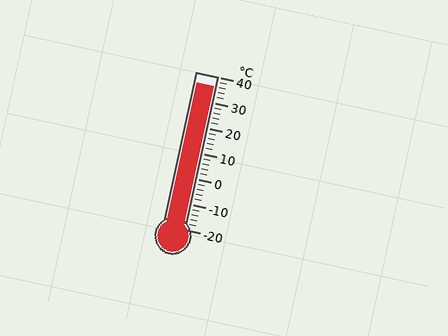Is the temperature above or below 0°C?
The temperature is above 0°C.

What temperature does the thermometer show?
The thermometer shows approximately 36°C.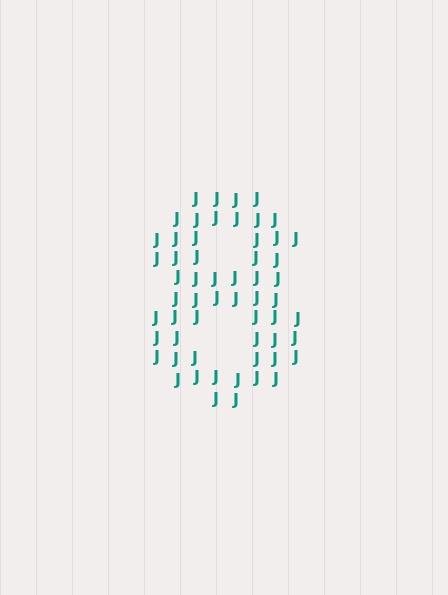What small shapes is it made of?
It is made of small letter J's.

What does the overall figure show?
The overall figure shows the digit 8.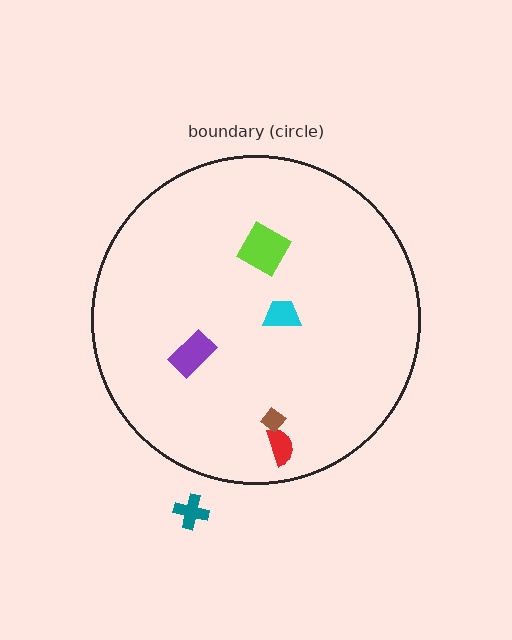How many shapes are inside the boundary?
5 inside, 1 outside.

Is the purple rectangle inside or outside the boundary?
Inside.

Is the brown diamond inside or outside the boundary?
Inside.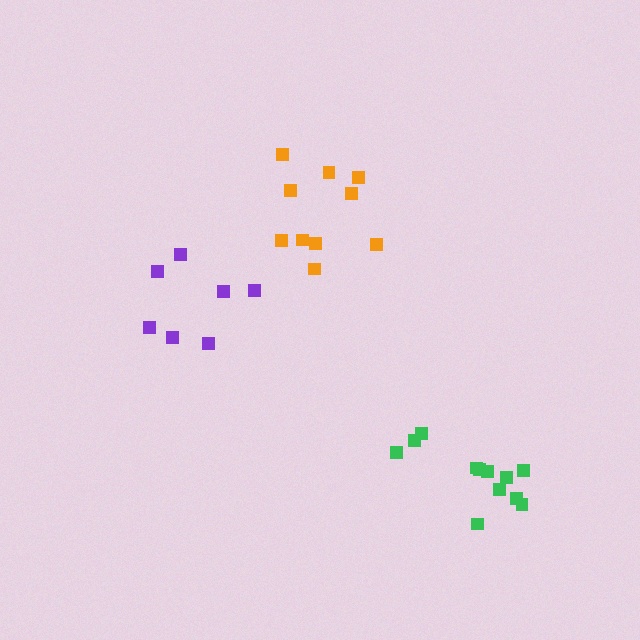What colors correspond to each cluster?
The clusters are colored: orange, purple, green.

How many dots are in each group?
Group 1: 10 dots, Group 2: 7 dots, Group 3: 12 dots (29 total).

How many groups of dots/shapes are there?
There are 3 groups.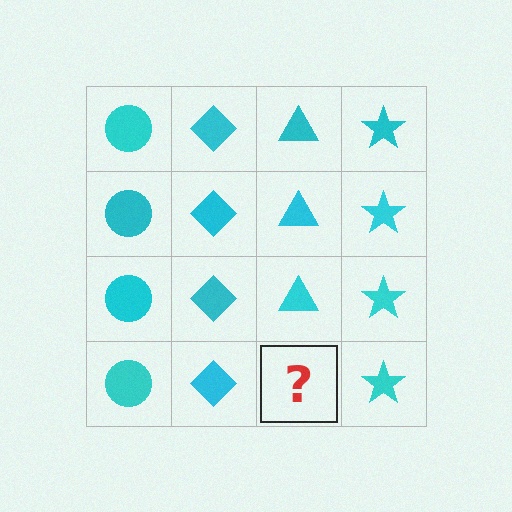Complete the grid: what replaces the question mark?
The question mark should be replaced with a cyan triangle.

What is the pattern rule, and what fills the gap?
The rule is that each column has a consistent shape. The gap should be filled with a cyan triangle.